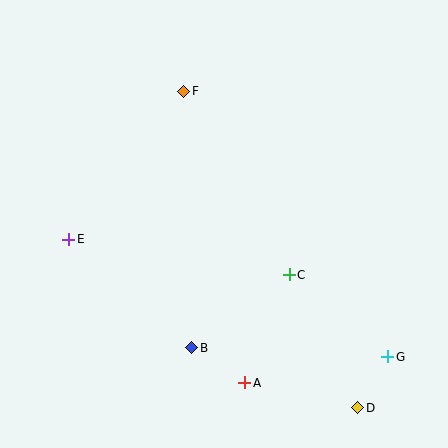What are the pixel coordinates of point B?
Point B is at (192, 348).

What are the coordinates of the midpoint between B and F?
The midpoint between B and F is at (188, 219).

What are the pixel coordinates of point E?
Point E is at (69, 239).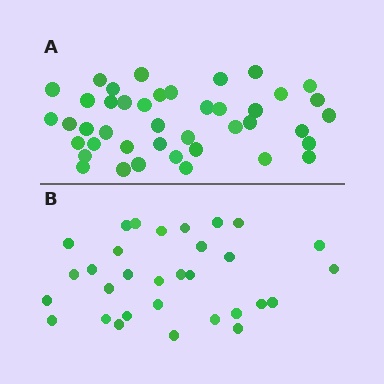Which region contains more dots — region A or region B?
Region A (the top region) has more dots.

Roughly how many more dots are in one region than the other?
Region A has roughly 12 or so more dots than region B.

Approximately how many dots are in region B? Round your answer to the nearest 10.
About 30 dots. (The exact count is 31, which rounds to 30.)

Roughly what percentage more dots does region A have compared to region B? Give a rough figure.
About 35% more.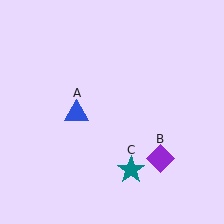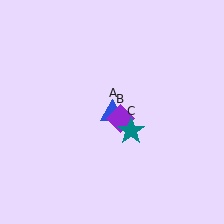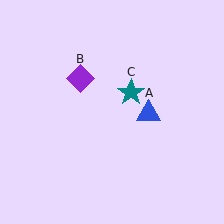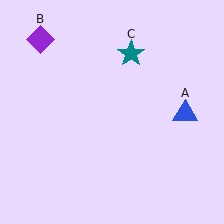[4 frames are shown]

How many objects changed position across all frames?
3 objects changed position: blue triangle (object A), purple diamond (object B), teal star (object C).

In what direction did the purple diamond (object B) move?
The purple diamond (object B) moved up and to the left.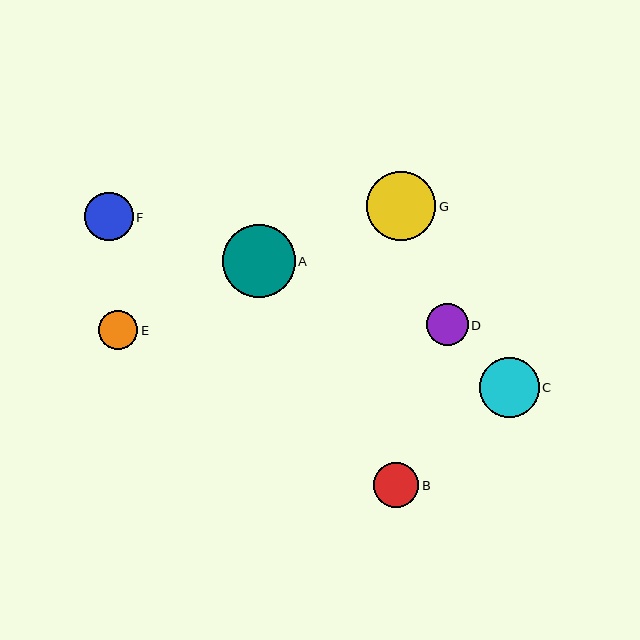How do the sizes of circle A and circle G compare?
Circle A and circle G are approximately the same size.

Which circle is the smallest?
Circle E is the smallest with a size of approximately 39 pixels.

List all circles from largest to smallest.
From largest to smallest: A, G, C, F, B, D, E.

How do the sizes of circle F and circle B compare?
Circle F and circle B are approximately the same size.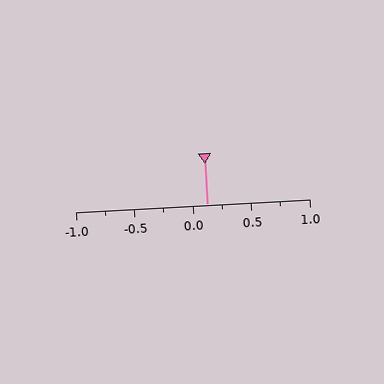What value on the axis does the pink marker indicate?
The marker indicates approximately 0.12.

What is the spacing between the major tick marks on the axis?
The major ticks are spaced 0.5 apart.